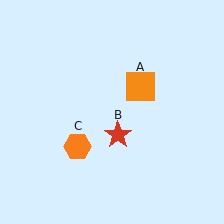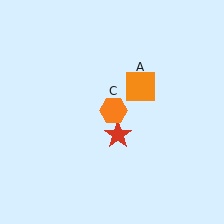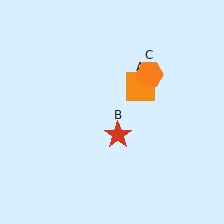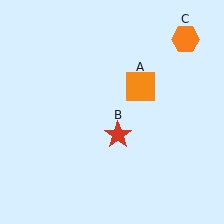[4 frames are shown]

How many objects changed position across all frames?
1 object changed position: orange hexagon (object C).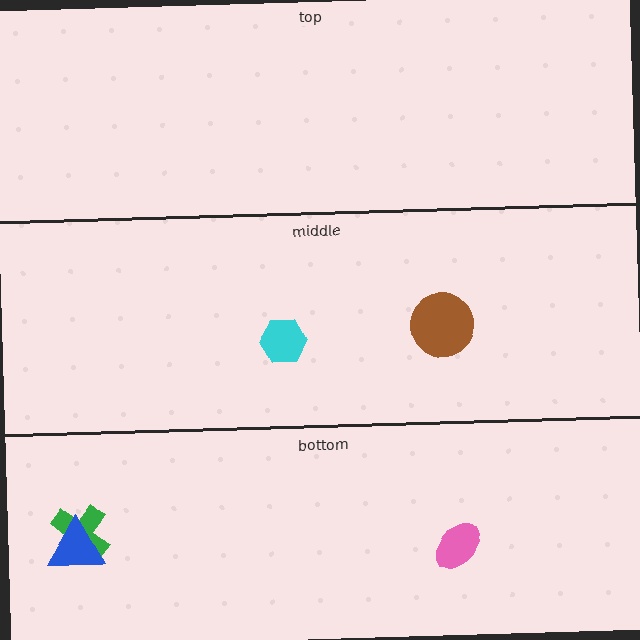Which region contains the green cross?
The bottom region.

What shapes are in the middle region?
The cyan hexagon, the brown circle.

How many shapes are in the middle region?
2.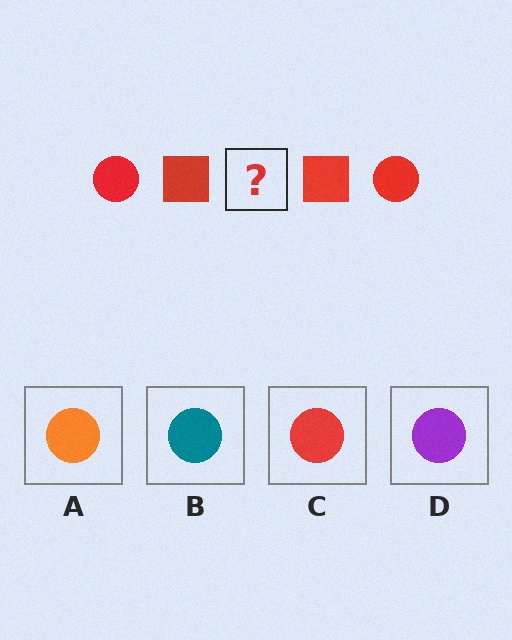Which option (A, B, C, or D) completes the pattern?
C.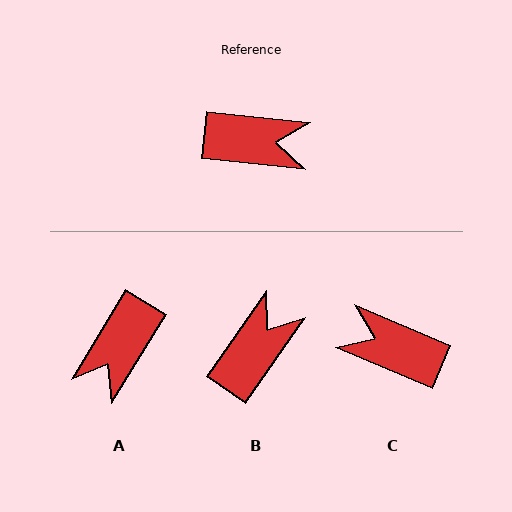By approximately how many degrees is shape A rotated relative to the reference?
Approximately 115 degrees clockwise.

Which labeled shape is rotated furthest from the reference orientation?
C, about 163 degrees away.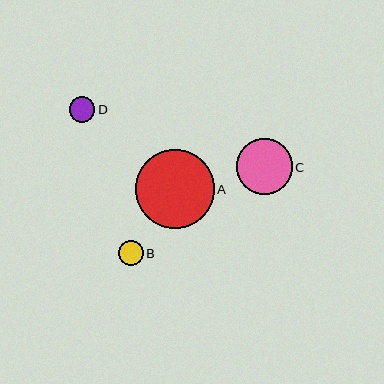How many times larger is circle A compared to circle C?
Circle A is approximately 1.4 times the size of circle C.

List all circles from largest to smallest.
From largest to smallest: A, C, D, B.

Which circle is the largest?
Circle A is the largest with a size of approximately 79 pixels.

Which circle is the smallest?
Circle B is the smallest with a size of approximately 25 pixels.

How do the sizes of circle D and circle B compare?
Circle D and circle B are approximately the same size.